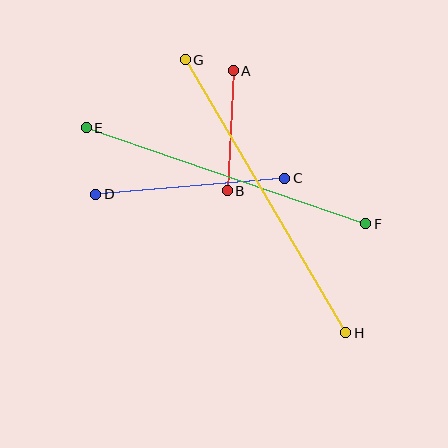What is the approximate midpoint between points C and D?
The midpoint is at approximately (190, 186) pixels.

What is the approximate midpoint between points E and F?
The midpoint is at approximately (226, 176) pixels.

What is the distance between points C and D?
The distance is approximately 190 pixels.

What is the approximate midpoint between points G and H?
The midpoint is at approximately (265, 196) pixels.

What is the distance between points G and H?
The distance is approximately 317 pixels.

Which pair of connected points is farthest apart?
Points G and H are farthest apart.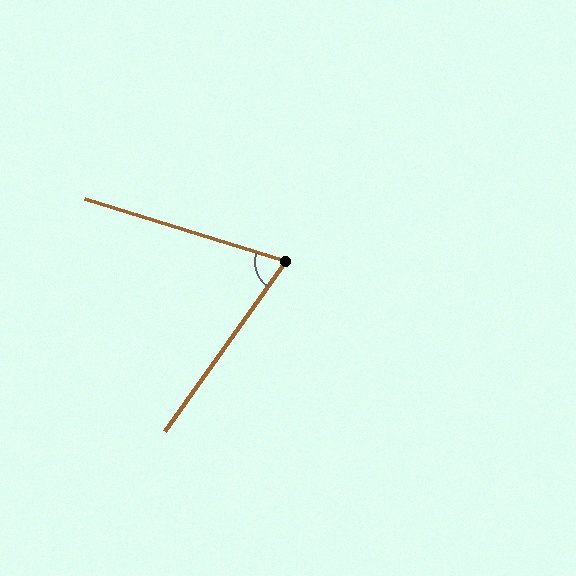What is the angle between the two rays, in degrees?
Approximately 72 degrees.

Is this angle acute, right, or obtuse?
It is acute.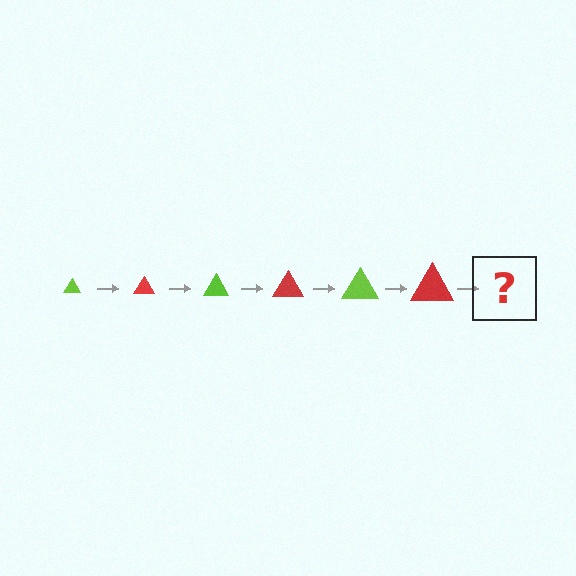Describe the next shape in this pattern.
It should be a lime triangle, larger than the previous one.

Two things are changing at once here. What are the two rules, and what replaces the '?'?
The two rules are that the triangle grows larger each step and the color cycles through lime and red. The '?' should be a lime triangle, larger than the previous one.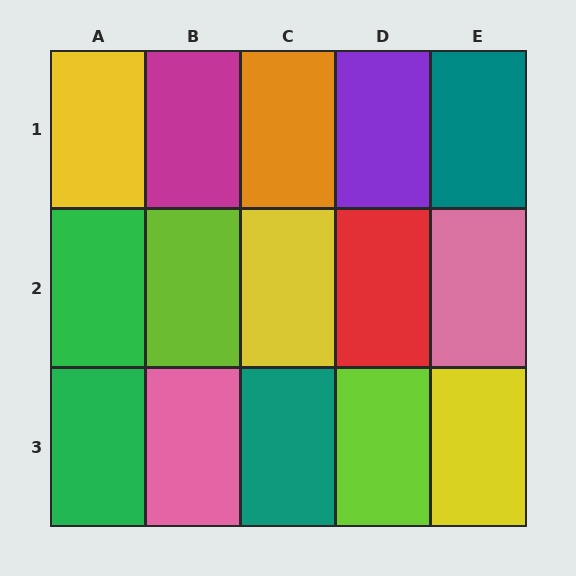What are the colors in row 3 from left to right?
Green, pink, teal, lime, yellow.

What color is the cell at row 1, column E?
Teal.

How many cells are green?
2 cells are green.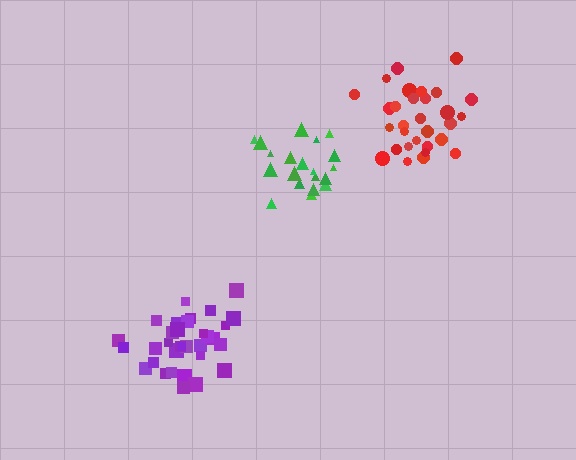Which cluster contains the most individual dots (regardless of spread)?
Purple (34).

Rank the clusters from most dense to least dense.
red, purple, green.